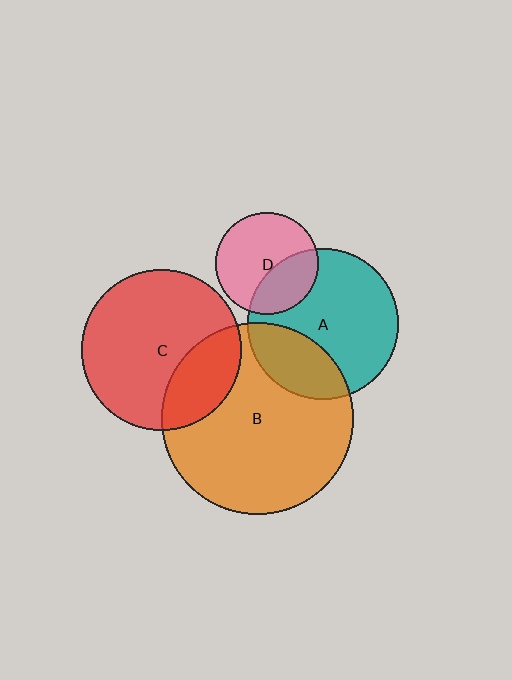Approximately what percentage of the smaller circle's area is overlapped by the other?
Approximately 35%.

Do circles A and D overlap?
Yes.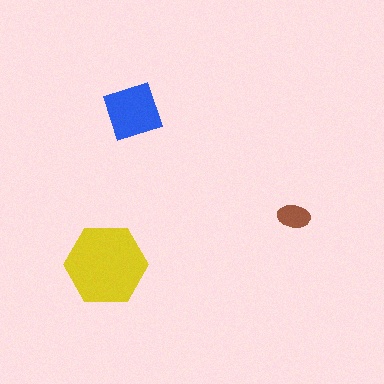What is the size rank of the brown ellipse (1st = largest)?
3rd.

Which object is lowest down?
The yellow hexagon is bottommost.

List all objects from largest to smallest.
The yellow hexagon, the blue diamond, the brown ellipse.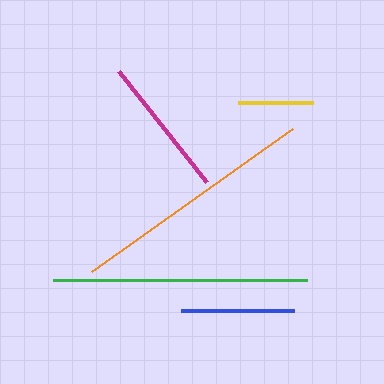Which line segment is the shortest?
The yellow line is the shortest at approximately 75 pixels.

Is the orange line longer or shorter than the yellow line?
The orange line is longer than the yellow line.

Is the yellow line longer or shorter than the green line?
The green line is longer than the yellow line.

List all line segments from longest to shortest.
From longest to shortest: green, orange, magenta, blue, yellow.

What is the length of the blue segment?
The blue segment is approximately 113 pixels long.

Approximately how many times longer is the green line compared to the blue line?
The green line is approximately 2.2 times the length of the blue line.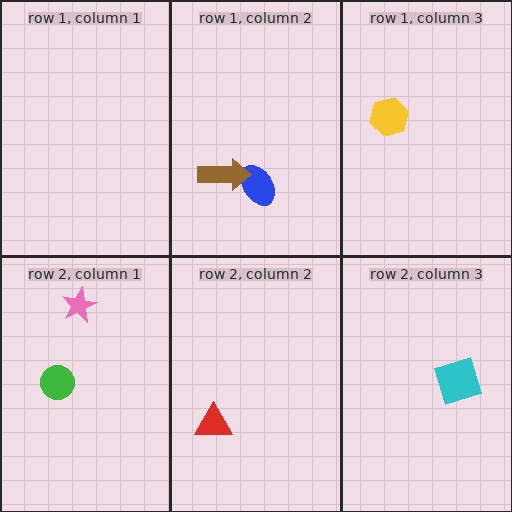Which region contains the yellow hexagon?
The row 1, column 3 region.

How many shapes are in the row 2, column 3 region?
1.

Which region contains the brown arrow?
The row 1, column 2 region.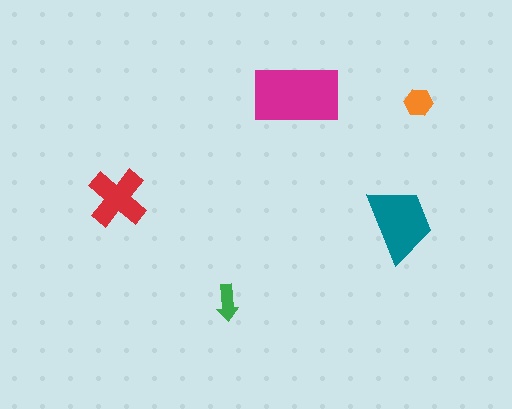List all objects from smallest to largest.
The green arrow, the orange hexagon, the red cross, the teal trapezoid, the magenta rectangle.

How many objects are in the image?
There are 5 objects in the image.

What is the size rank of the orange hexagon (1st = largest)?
4th.